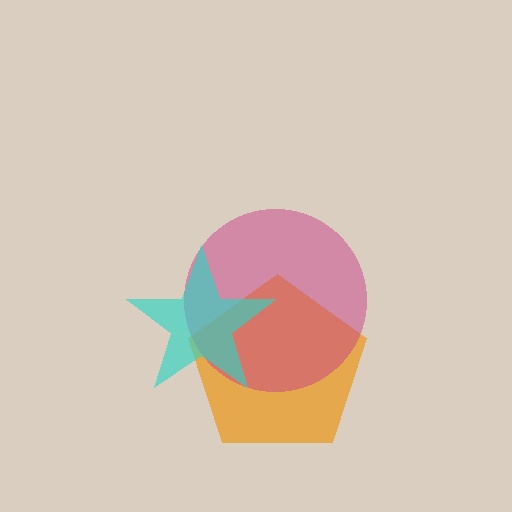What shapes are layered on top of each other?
The layered shapes are: an orange pentagon, a magenta circle, a cyan star.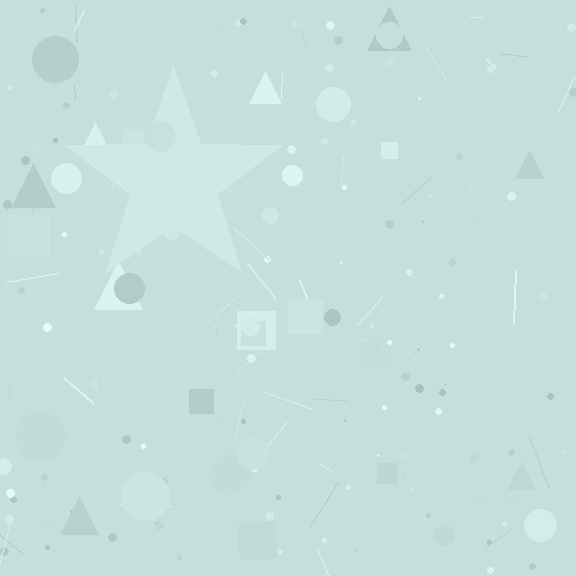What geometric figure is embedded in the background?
A star is embedded in the background.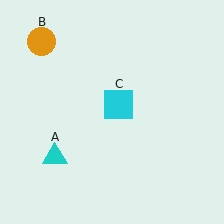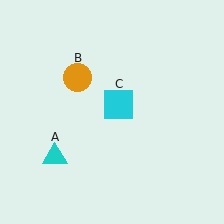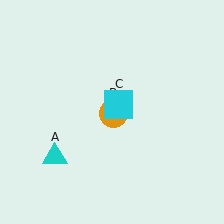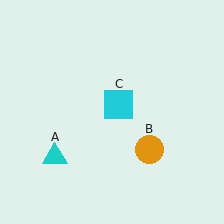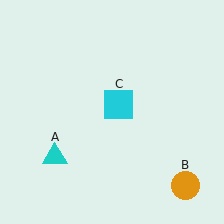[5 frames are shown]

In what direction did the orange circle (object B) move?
The orange circle (object B) moved down and to the right.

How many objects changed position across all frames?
1 object changed position: orange circle (object B).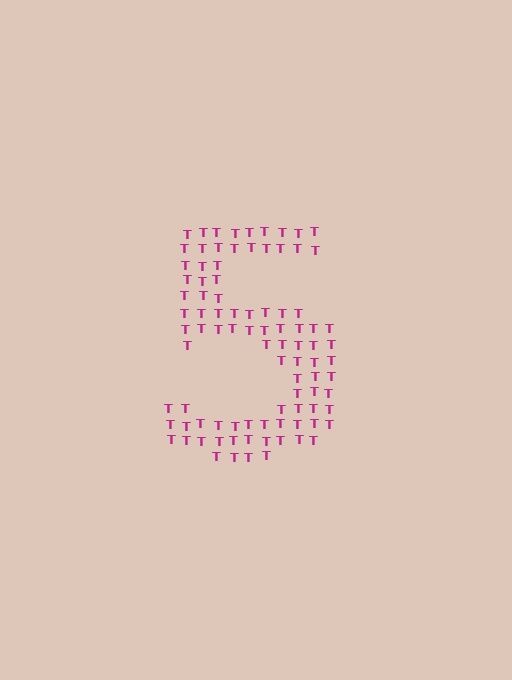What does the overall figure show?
The overall figure shows the digit 5.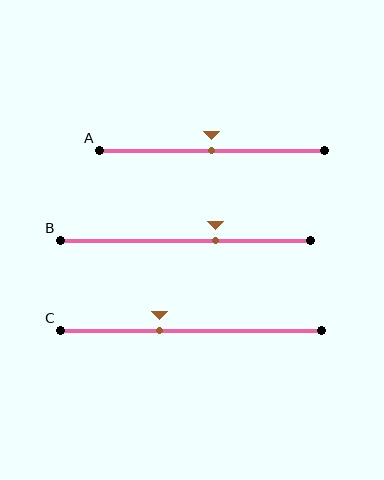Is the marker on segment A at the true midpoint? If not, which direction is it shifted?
Yes, the marker on segment A is at the true midpoint.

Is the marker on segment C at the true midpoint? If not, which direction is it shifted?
No, the marker on segment C is shifted to the left by about 12% of the segment length.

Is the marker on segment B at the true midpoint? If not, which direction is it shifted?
No, the marker on segment B is shifted to the right by about 12% of the segment length.